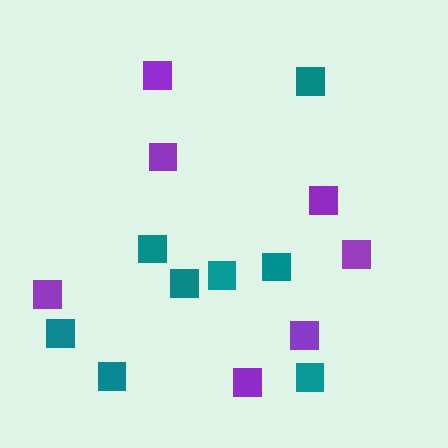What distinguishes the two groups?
There are 2 groups: one group of purple squares (7) and one group of teal squares (8).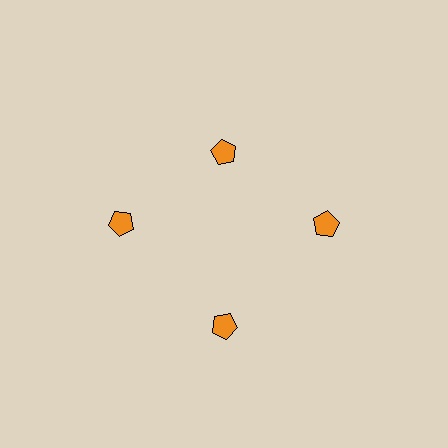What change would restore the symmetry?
The symmetry would be restored by moving it outward, back onto the ring so that all 4 pentagons sit at equal angles and equal distance from the center.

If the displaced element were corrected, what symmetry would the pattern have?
It would have 4-fold rotational symmetry — the pattern would map onto itself every 90 degrees.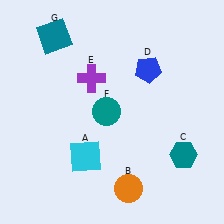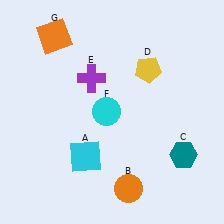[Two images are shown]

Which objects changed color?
D changed from blue to yellow. F changed from teal to cyan. G changed from teal to orange.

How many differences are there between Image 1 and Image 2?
There are 3 differences between the two images.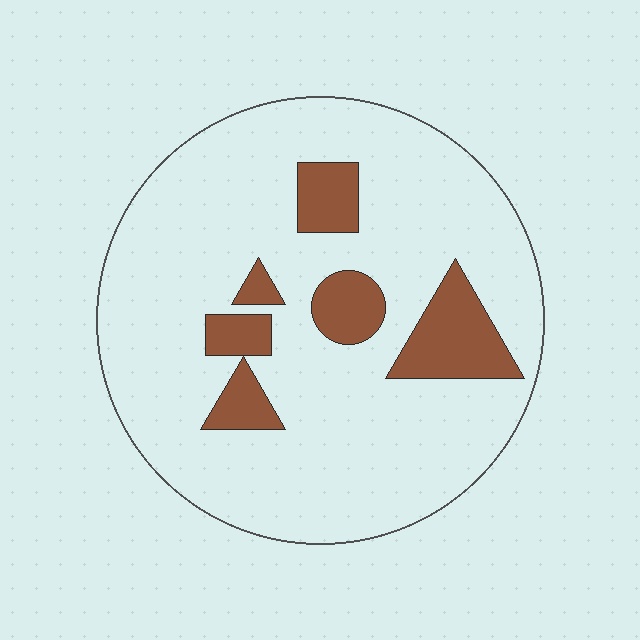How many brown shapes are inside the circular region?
6.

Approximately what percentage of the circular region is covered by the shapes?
Approximately 15%.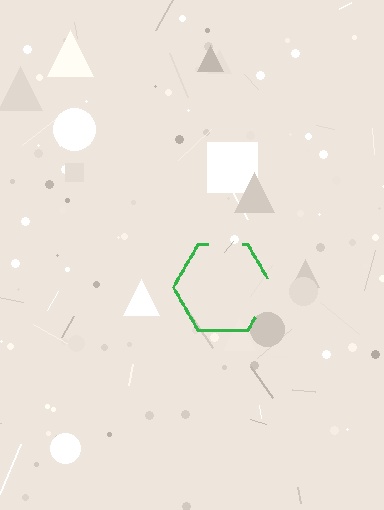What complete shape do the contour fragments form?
The contour fragments form a hexagon.